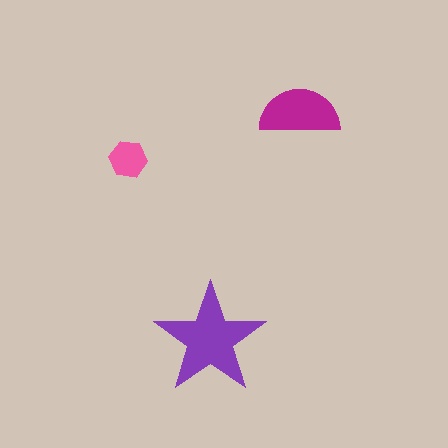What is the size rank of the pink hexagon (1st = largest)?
3rd.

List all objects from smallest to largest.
The pink hexagon, the magenta semicircle, the purple star.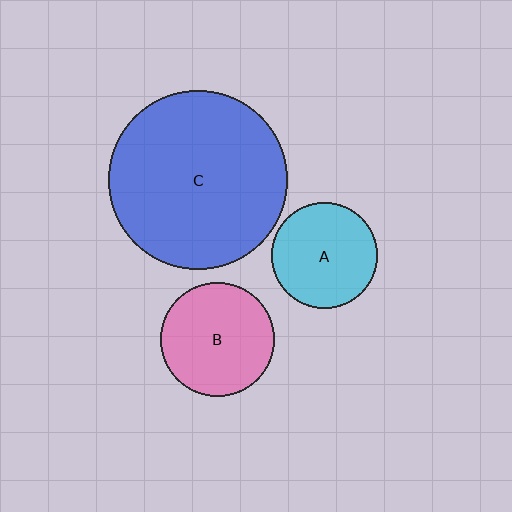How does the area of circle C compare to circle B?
Approximately 2.5 times.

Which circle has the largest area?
Circle C (blue).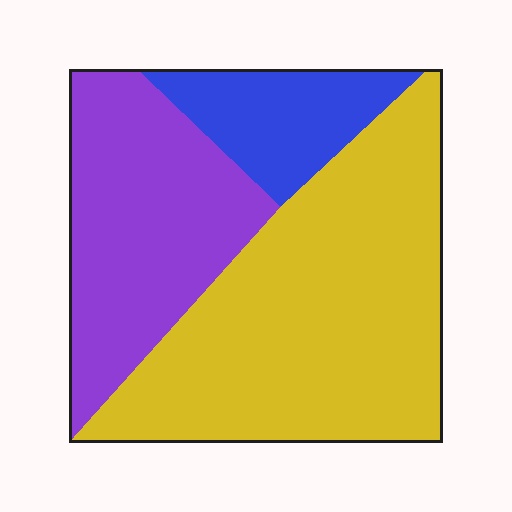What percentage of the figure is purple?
Purple takes up about one third (1/3) of the figure.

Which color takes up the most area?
Yellow, at roughly 55%.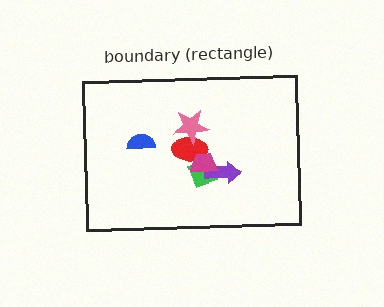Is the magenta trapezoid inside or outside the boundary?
Inside.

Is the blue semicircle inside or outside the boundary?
Inside.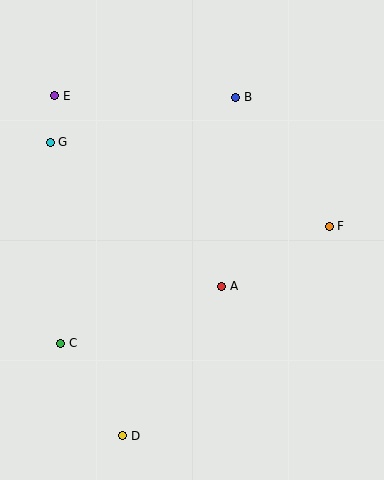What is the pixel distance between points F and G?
The distance between F and G is 291 pixels.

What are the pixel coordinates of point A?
Point A is at (222, 286).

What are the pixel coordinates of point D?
Point D is at (123, 436).